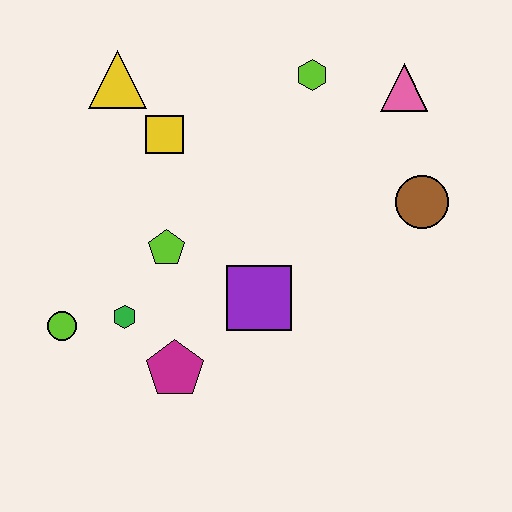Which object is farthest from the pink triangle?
The lime circle is farthest from the pink triangle.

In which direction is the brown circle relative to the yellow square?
The brown circle is to the right of the yellow square.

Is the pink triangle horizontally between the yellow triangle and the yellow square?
No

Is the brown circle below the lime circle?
No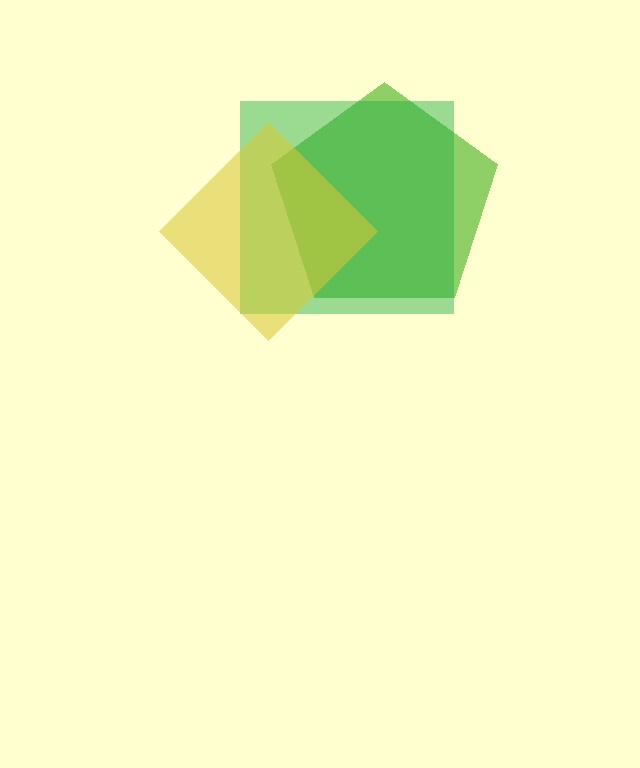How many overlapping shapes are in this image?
There are 3 overlapping shapes in the image.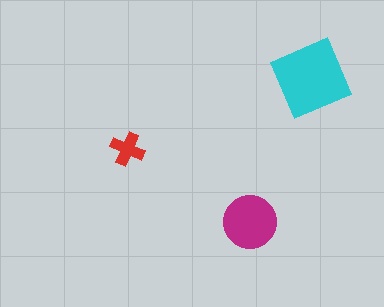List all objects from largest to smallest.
The cyan diamond, the magenta circle, the red cross.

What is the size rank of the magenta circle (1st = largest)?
2nd.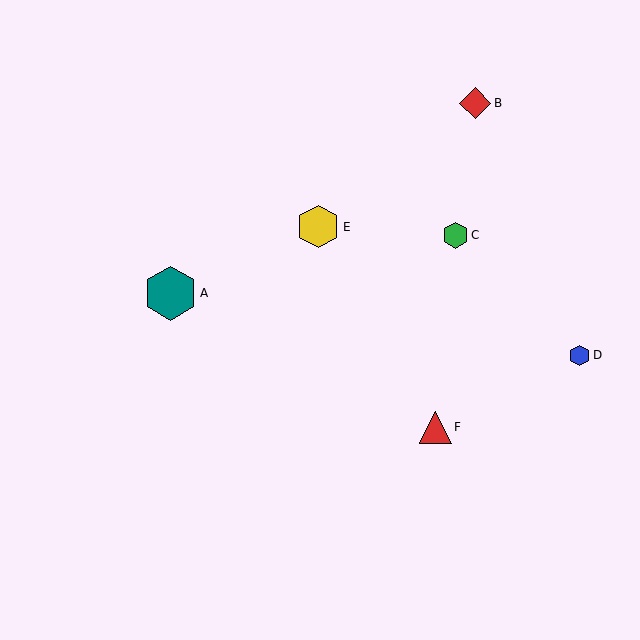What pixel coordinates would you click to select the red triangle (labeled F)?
Click at (435, 427) to select the red triangle F.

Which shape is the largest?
The teal hexagon (labeled A) is the largest.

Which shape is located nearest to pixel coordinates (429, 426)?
The red triangle (labeled F) at (435, 427) is nearest to that location.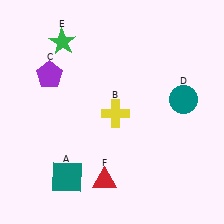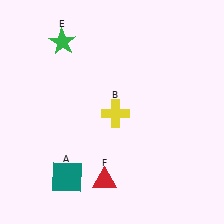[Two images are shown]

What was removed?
The purple pentagon (C), the teal circle (D) were removed in Image 2.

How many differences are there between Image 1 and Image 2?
There are 2 differences between the two images.